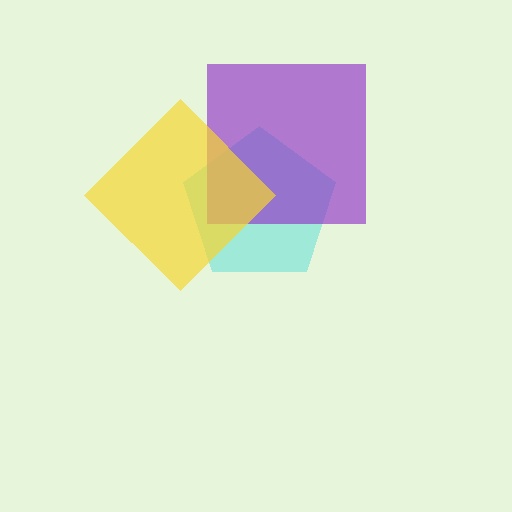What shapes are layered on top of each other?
The layered shapes are: a cyan pentagon, a purple square, a yellow diamond.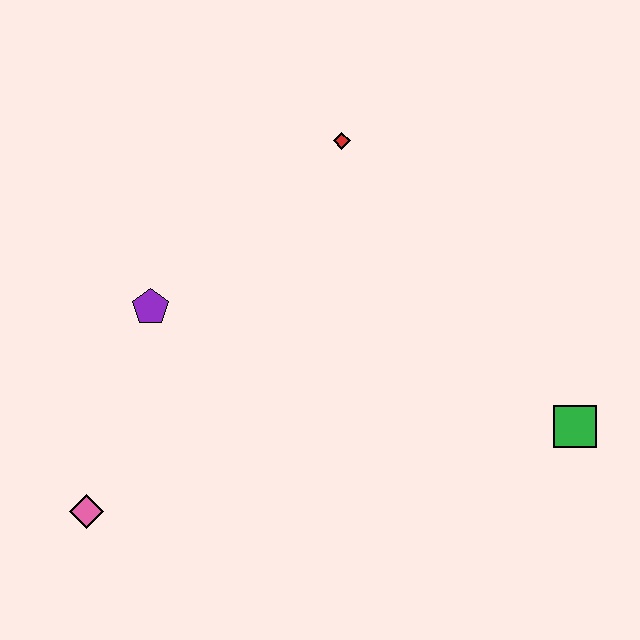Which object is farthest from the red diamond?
The pink diamond is farthest from the red diamond.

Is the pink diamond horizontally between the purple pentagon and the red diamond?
No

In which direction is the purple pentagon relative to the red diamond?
The purple pentagon is to the left of the red diamond.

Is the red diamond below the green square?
No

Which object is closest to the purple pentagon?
The pink diamond is closest to the purple pentagon.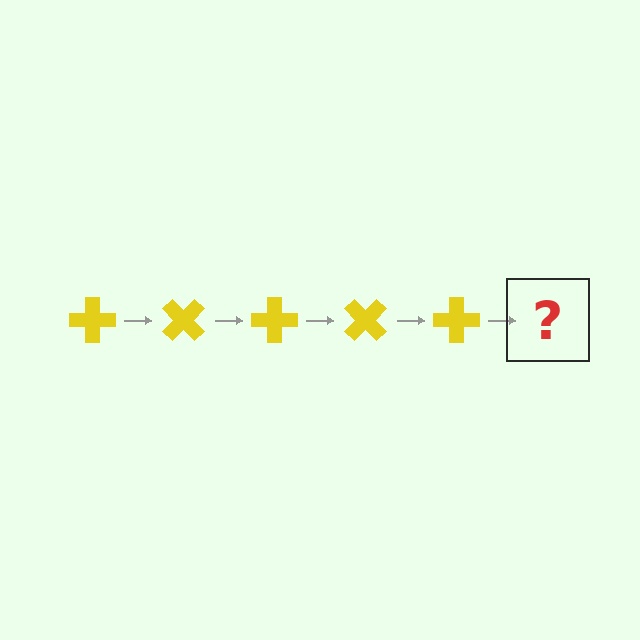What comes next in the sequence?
The next element should be a yellow cross rotated 225 degrees.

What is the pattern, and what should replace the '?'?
The pattern is that the cross rotates 45 degrees each step. The '?' should be a yellow cross rotated 225 degrees.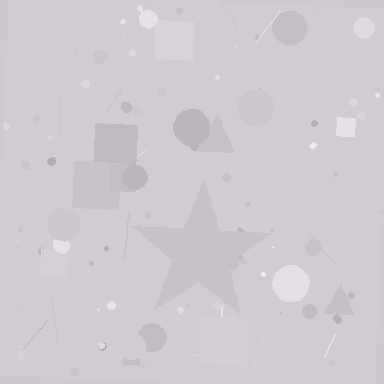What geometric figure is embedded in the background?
A star is embedded in the background.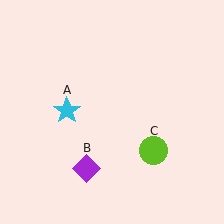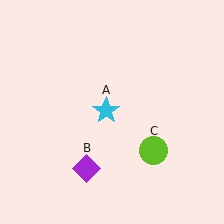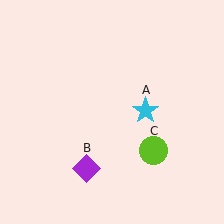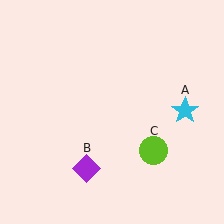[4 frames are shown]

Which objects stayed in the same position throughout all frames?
Purple diamond (object B) and lime circle (object C) remained stationary.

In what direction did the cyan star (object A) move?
The cyan star (object A) moved right.